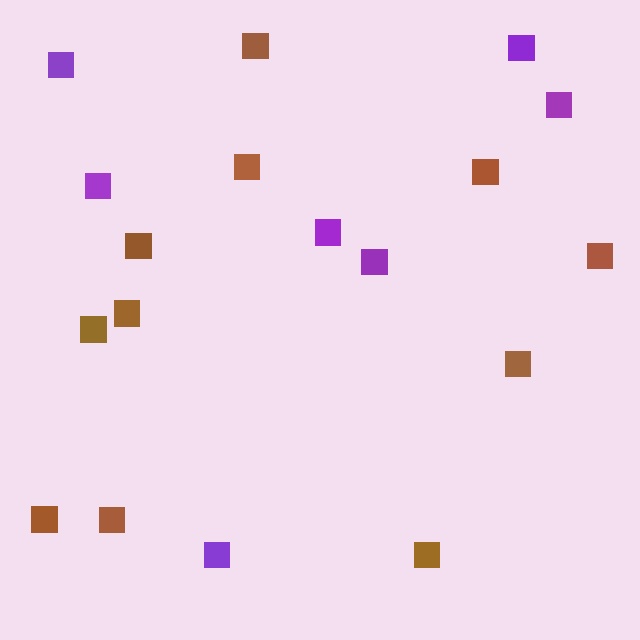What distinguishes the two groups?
There are 2 groups: one group of purple squares (7) and one group of brown squares (11).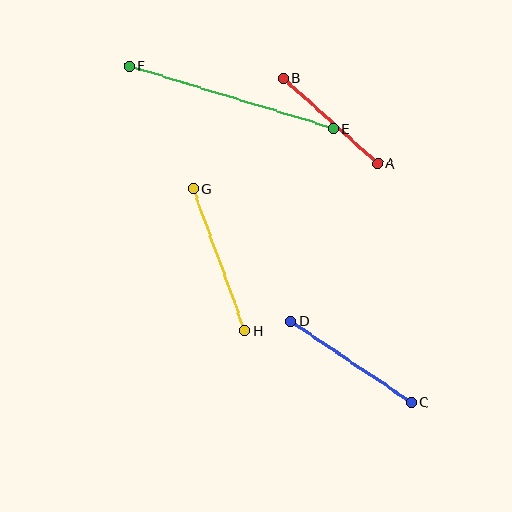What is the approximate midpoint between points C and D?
The midpoint is at approximately (351, 362) pixels.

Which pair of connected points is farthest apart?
Points E and F are farthest apart.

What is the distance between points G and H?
The distance is approximately 151 pixels.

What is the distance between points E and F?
The distance is approximately 214 pixels.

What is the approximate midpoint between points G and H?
The midpoint is at approximately (219, 260) pixels.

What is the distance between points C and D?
The distance is approximately 146 pixels.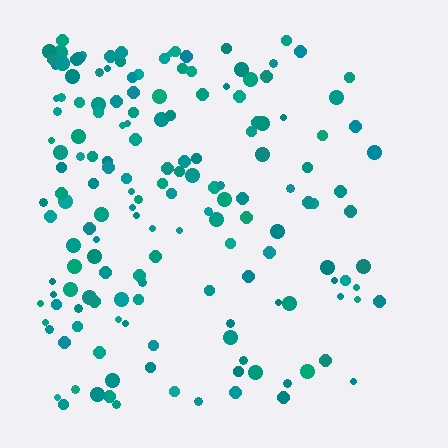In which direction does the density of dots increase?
From right to left, with the left side densest.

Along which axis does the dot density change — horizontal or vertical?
Horizontal.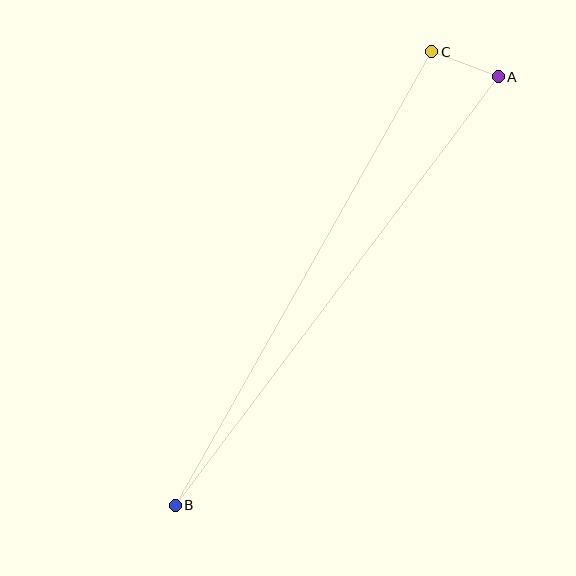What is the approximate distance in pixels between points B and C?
The distance between B and C is approximately 521 pixels.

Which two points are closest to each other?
Points A and C are closest to each other.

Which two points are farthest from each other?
Points A and B are farthest from each other.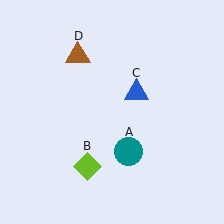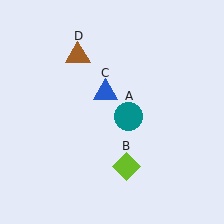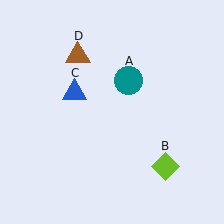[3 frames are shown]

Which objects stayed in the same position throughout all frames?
Brown triangle (object D) remained stationary.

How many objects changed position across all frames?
3 objects changed position: teal circle (object A), lime diamond (object B), blue triangle (object C).